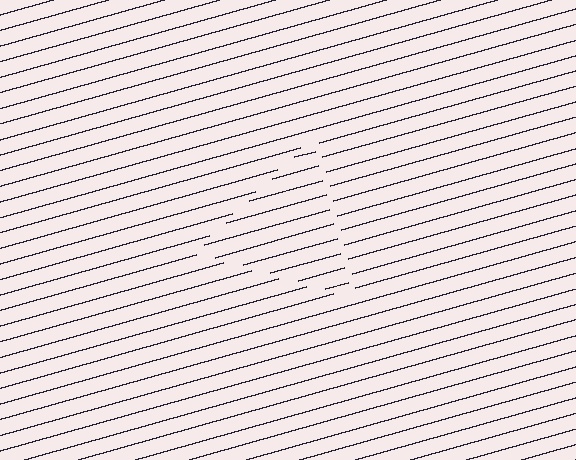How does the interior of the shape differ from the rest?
The interior of the shape contains the same grating, shifted by half a period — the contour is defined by the phase discontinuity where line-ends from the inner and outer gratings abut.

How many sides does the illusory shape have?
3 sides — the line-ends trace a triangle.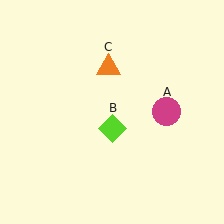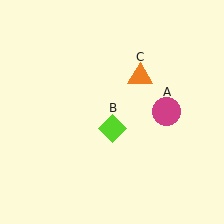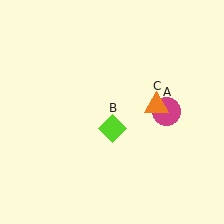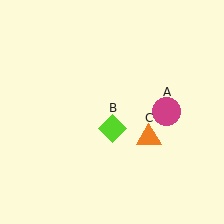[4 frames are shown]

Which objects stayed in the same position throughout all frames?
Magenta circle (object A) and lime diamond (object B) remained stationary.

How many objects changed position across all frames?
1 object changed position: orange triangle (object C).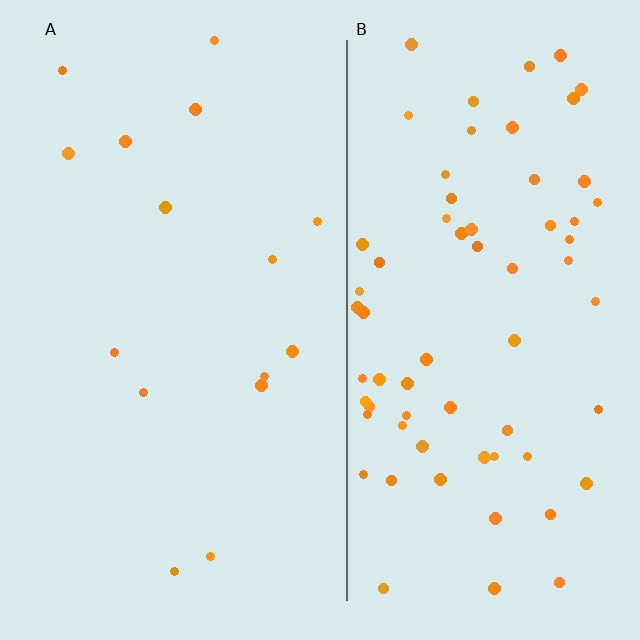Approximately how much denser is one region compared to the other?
Approximately 4.4× — region B over region A.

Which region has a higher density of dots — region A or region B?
B (the right).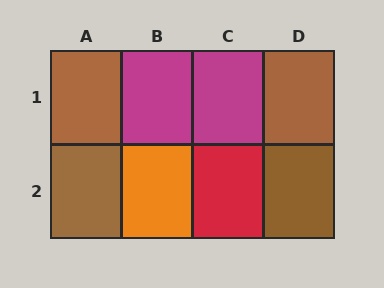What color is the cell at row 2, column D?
Brown.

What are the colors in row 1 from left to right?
Brown, magenta, magenta, brown.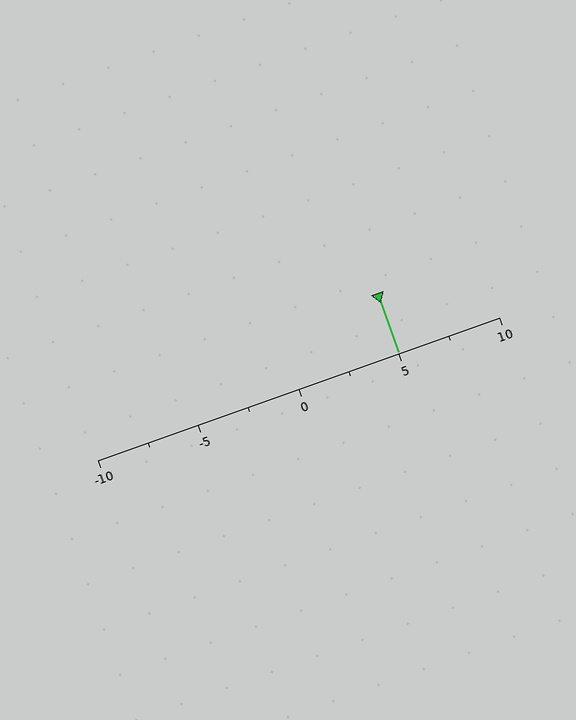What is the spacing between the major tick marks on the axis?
The major ticks are spaced 5 apart.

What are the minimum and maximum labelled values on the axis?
The axis runs from -10 to 10.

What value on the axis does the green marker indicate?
The marker indicates approximately 5.